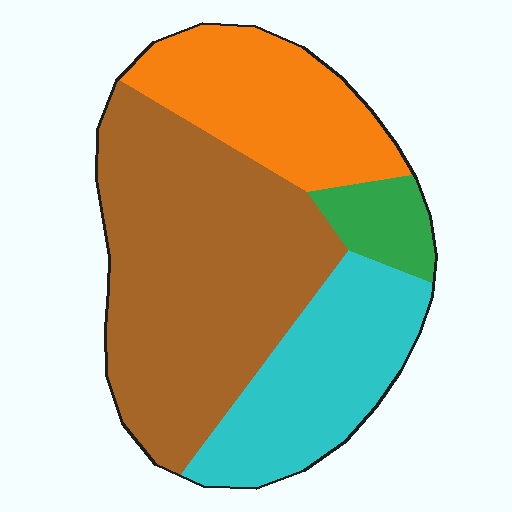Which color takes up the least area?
Green, at roughly 5%.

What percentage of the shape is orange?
Orange covers about 20% of the shape.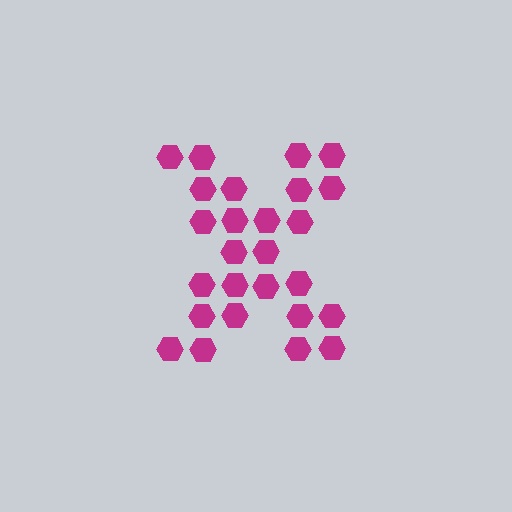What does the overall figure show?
The overall figure shows the letter X.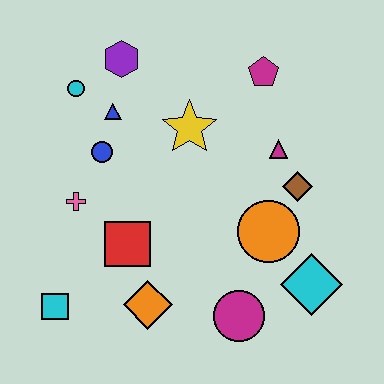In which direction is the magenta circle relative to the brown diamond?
The magenta circle is below the brown diamond.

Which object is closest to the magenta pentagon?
The magenta triangle is closest to the magenta pentagon.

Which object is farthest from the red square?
The magenta pentagon is farthest from the red square.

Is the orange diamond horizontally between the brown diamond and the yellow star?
No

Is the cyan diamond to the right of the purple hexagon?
Yes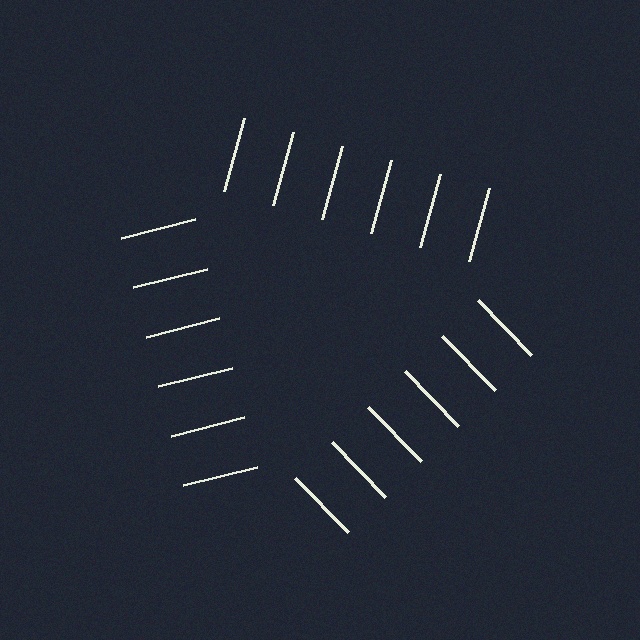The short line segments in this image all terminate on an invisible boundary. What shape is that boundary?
An illusory triangle — the line segments terminate on its edges but no continuous stroke is drawn.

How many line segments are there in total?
18 — 6 along each of the 3 edges.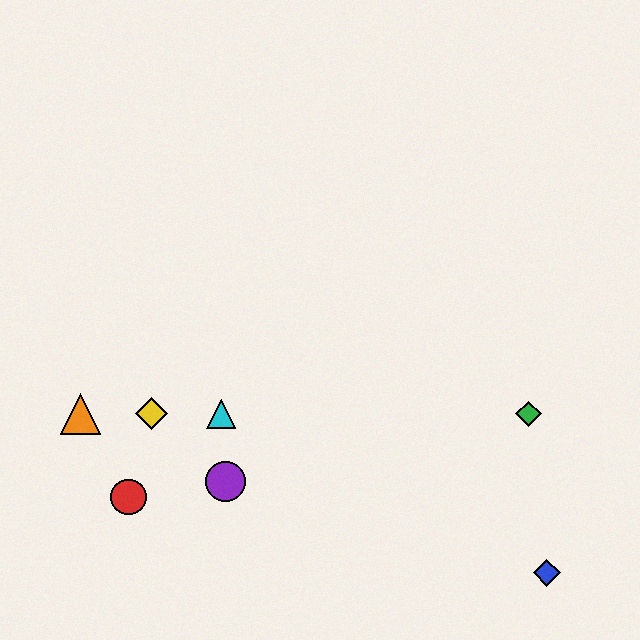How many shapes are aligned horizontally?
4 shapes (the green diamond, the yellow diamond, the orange triangle, the cyan triangle) are aligned horizontally.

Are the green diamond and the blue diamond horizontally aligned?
No, the green diamond is at y≈414 and the blue diamond is at y≈573.